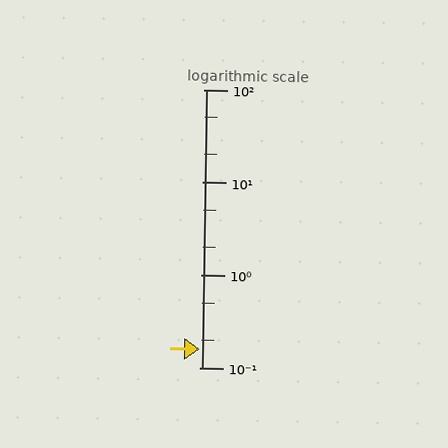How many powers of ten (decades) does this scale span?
The scale spans 3 decades, from 0.1 to 100.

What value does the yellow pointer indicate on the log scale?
The pointer indicates approximately 0.16.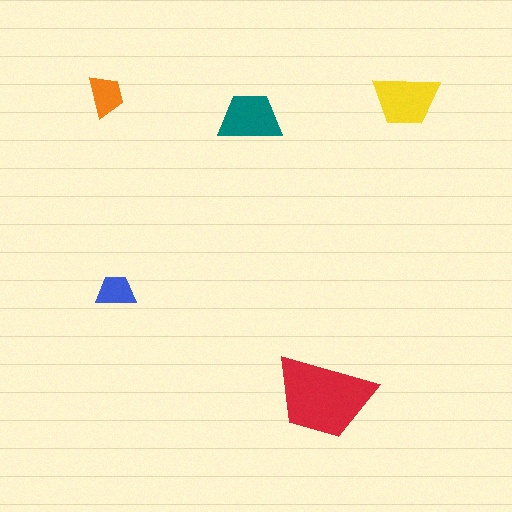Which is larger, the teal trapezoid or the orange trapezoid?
The teal one.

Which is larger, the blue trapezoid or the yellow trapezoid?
The yellow one.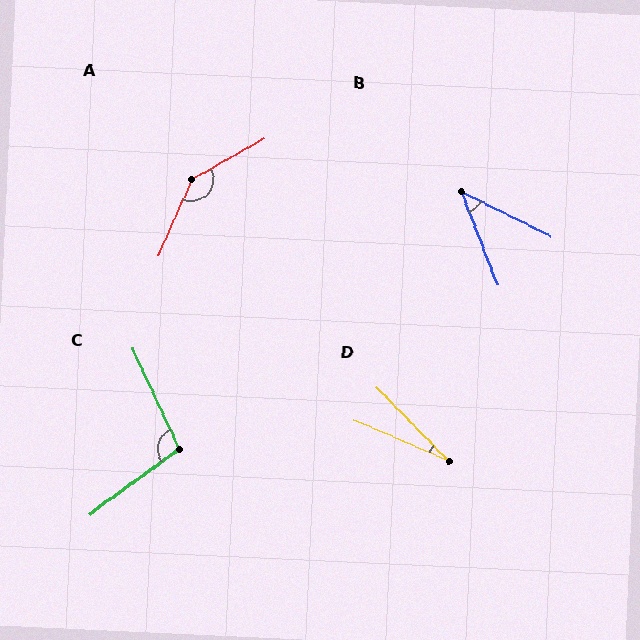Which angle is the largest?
A, at approximately 143 degrees.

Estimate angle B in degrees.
Approximately 43 degrees.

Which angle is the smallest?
D, at approximately 22 degrees.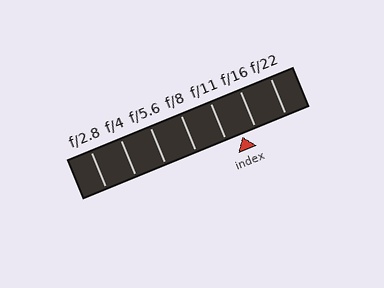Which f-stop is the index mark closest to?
The index mark is closest to f/16.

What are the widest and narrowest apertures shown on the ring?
The widest aperture shown is f/2.8 and the narrowest is f/22.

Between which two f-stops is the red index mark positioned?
The index mark is between f/11 and f/16.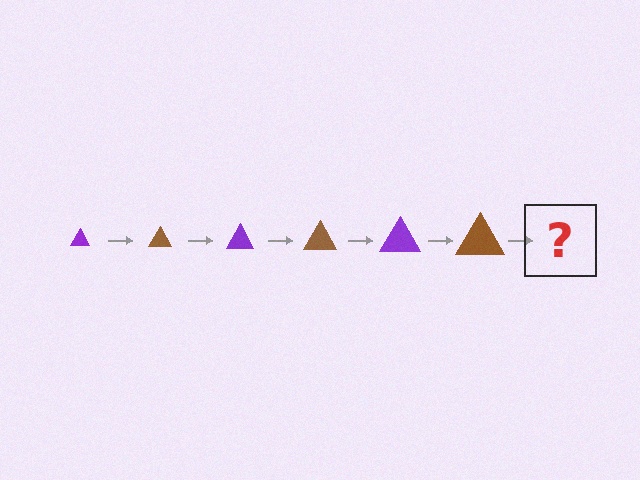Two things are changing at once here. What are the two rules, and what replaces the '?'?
The two rules are that the triangle grows larger each step and the color cycles through purple and brown. The '?' should be a purple triangle, larger than the previous one.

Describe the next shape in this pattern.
It should be a purple triangle, larger than the previous one.